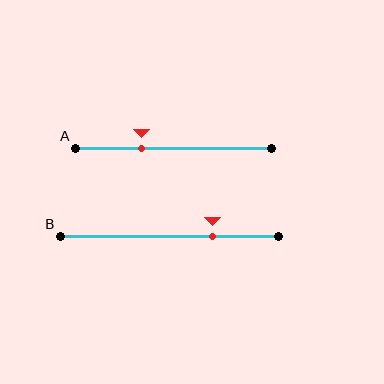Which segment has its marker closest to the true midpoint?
Segment A has its marker closest to the true midpoint.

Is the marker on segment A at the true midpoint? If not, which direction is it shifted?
No, the marker on segment A is shifted to the left by about 16% of the segment length.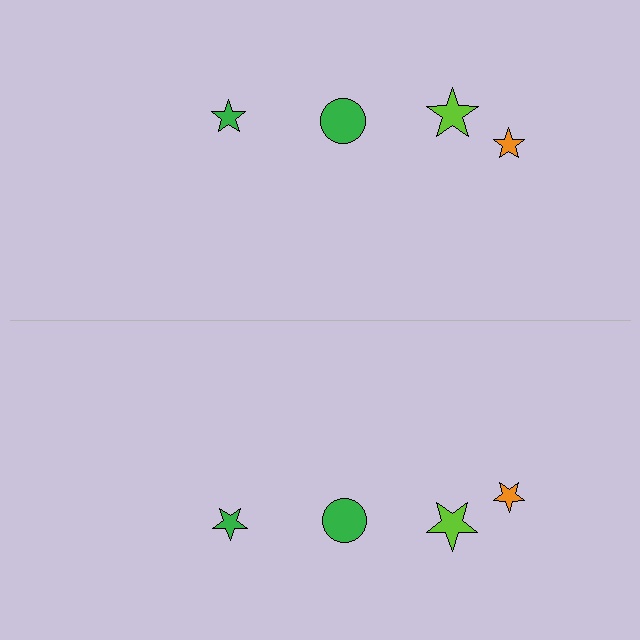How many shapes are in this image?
There are 8 shapes in this image.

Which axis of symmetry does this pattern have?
The pattern has a horizontal axis of symmetry running through the center of the image.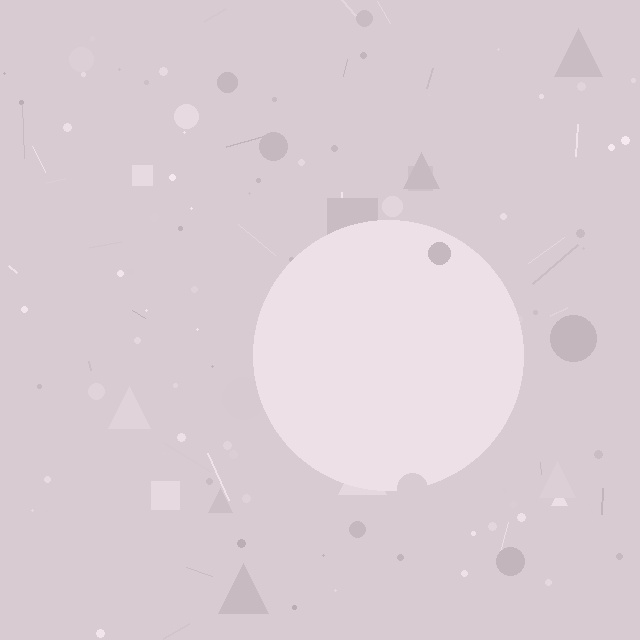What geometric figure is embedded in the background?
A circle is embedded in the background.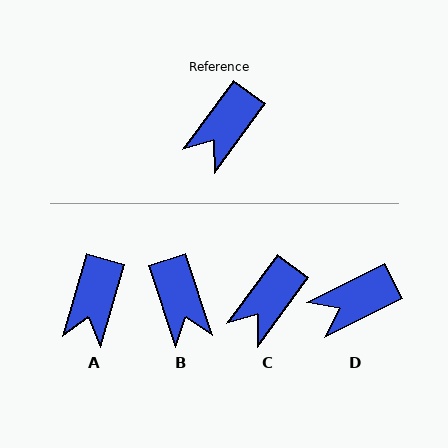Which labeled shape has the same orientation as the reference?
C.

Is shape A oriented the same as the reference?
No, it is off by about 20 degrees.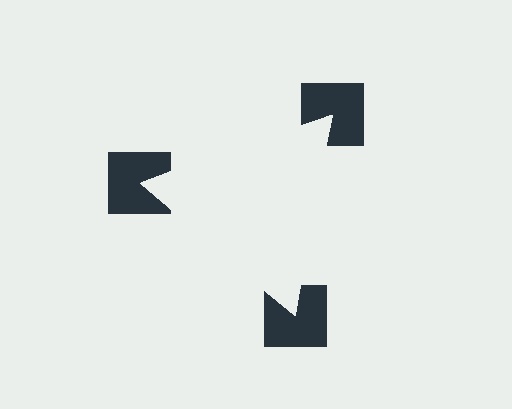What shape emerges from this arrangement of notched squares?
An illusory triangle — its edges are inferred from the aligned wedge cuts in the notched squares, not physically drawn.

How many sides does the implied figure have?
3 sides.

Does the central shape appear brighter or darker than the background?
It typically appears slightly brighter than the background, even though no actual brightness change is drawn.